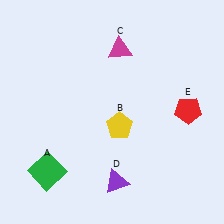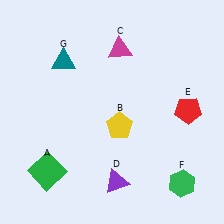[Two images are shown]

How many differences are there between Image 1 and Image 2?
There are 2 differences between the two images.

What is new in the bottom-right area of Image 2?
A green hexagon (F) was added in the bottom-right area of Image 2.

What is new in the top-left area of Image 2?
A teal triangle (G) was added in the top-left area of Image 2.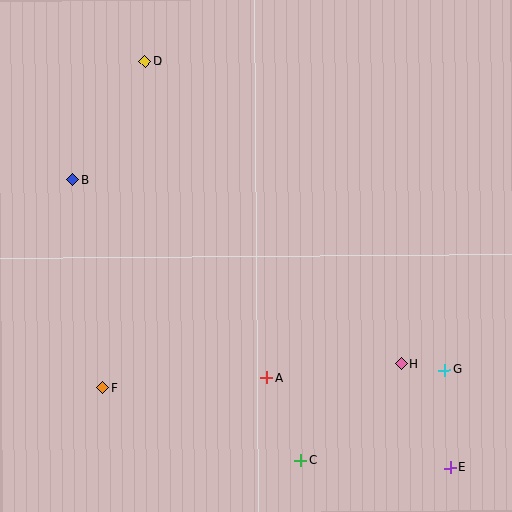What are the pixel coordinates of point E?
Point E is at (450, 468).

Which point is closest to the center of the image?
Point A at (267, 378) is closest to the center.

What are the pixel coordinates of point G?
Point G is at (445, 370).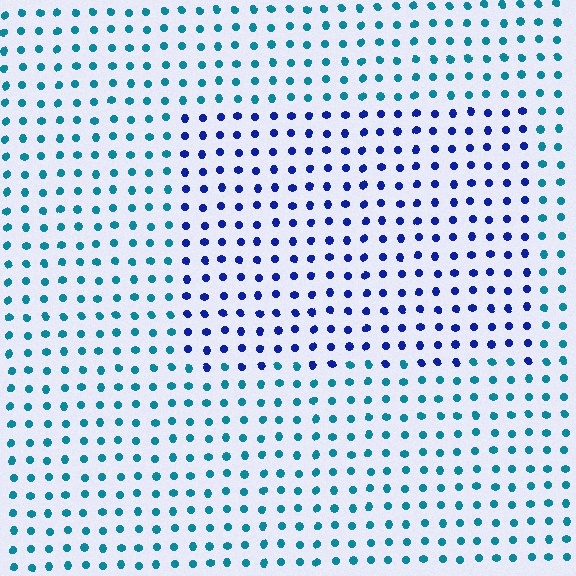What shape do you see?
I see a rectangle.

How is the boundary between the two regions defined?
The boundary is defined purely by a slight shift in hue (about 46 degrees). Spacing, size, and orientation are identical on both sides.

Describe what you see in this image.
The image is filled with small teal elements in a uniform arrangement. A rectangle-shaped region is visible where the elements are tinted to a slightly different hue, forming a subtle color boundary.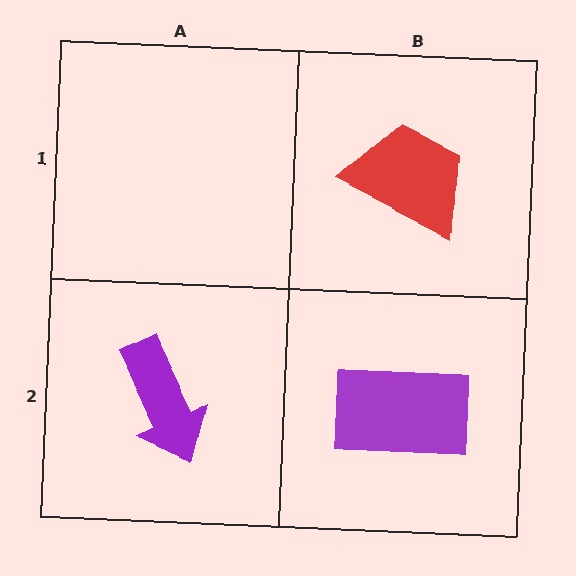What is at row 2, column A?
A purple arrow.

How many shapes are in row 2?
2 shapes.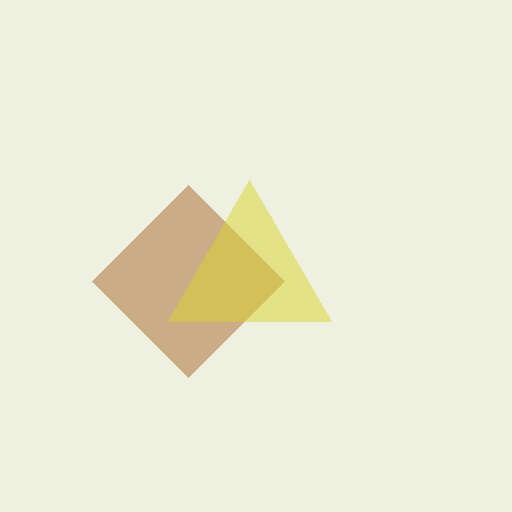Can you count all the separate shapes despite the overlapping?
Yes, there are 2 separate shapes.